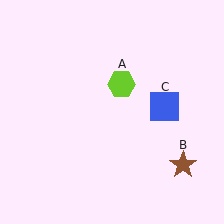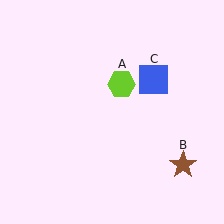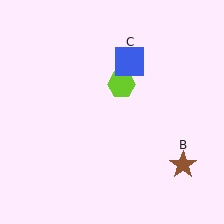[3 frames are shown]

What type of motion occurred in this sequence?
The blue square (object C) rotated counterclockwise around the center of the scene.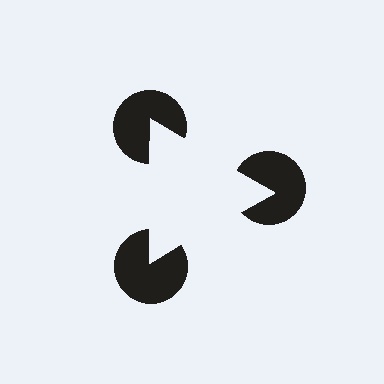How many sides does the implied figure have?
3 sides.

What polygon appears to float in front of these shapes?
An illusory triangle — its edges are inferred from the aligned wedge cuts in the pac-man discs, not physically drawn.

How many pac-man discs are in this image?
There are 3 — one at each vertex of the illusory triangle.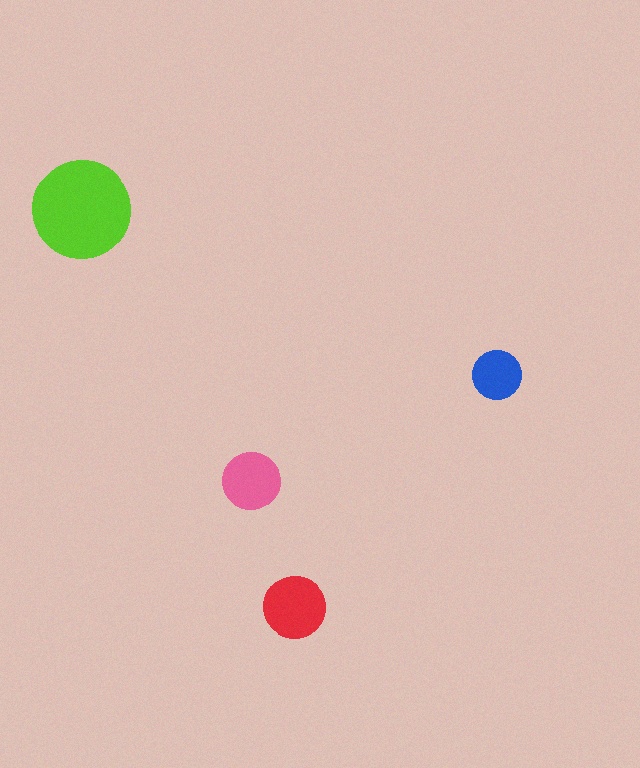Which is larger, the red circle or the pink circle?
The red one.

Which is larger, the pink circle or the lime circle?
The lime one.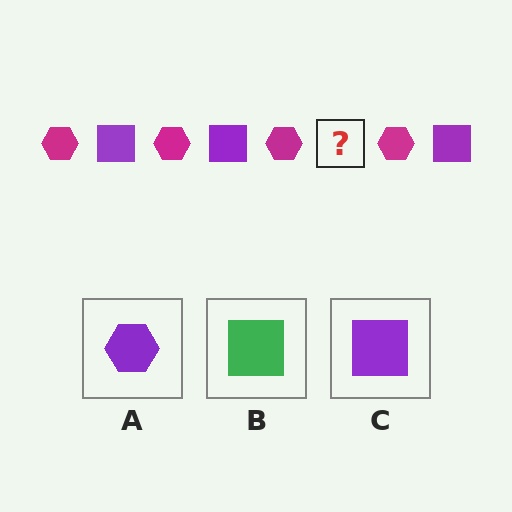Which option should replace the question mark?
Option C.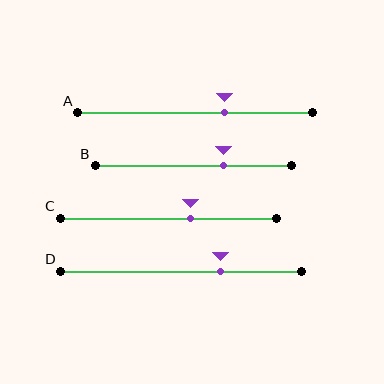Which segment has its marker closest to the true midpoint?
Segment C has its marker closest to the true midpoint.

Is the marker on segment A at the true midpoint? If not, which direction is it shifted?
No, the marker on segment A is shifted to the right by about 13% of the segment length.